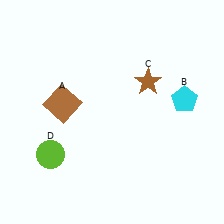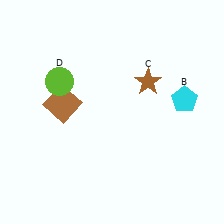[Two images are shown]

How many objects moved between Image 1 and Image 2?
1 object moved between the two images.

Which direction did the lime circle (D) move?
The lime circle (D) moved up.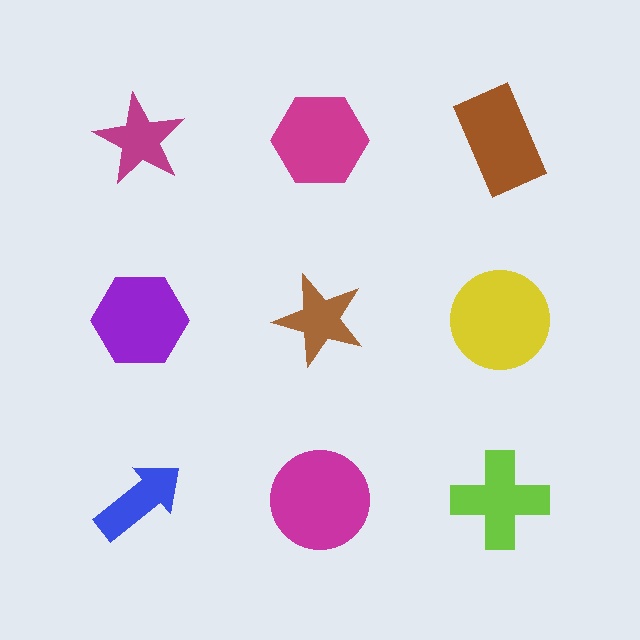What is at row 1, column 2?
A magenta hexagon.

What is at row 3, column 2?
A magenta circle.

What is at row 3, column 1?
A blue arrow.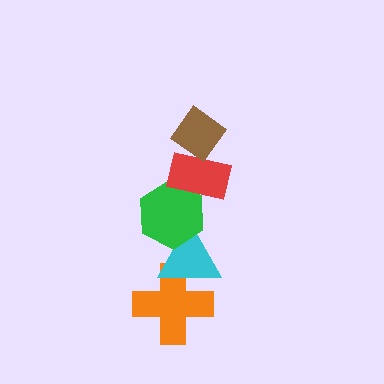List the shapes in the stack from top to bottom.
From top to bottom: the brown diamond, the red rectangle, the green hexagon, the cyan triangle, the orange cross.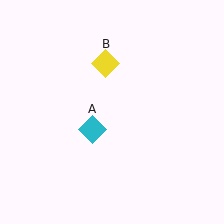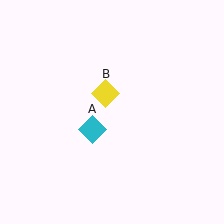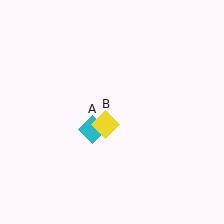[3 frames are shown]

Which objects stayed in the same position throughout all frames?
Cyan diamond (object A) remained stationary.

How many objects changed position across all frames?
1 object changed position: yellow diamond (object B).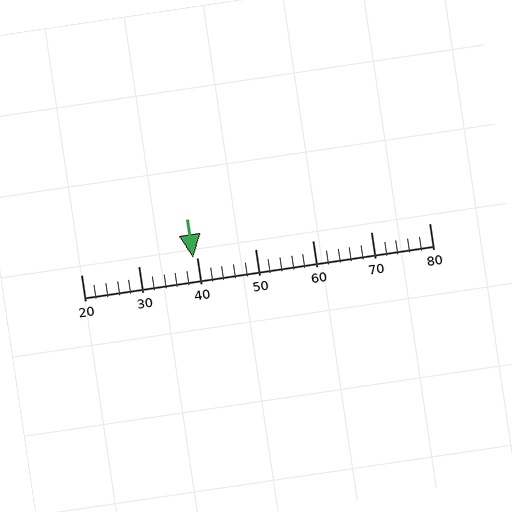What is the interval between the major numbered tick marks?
The major tick marks are spaced 10 units apart.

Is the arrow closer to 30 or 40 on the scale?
The arrow is closer to 40.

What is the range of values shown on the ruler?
The ruler shows values from 20 to 80.